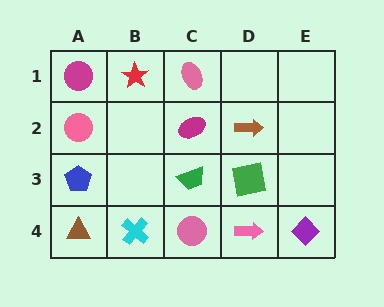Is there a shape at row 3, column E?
No, that cell is empty.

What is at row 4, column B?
A cyan cross.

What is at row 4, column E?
A purple diamond.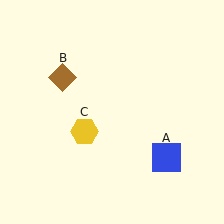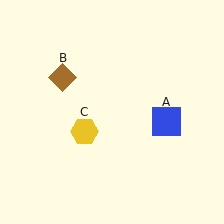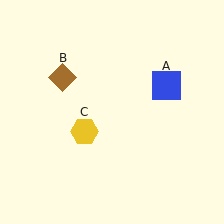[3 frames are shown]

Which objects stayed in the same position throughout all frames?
Brown diamond (object B) and yellow hexagon (object C) remained stationary.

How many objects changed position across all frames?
1 object changed position: blue square (object A).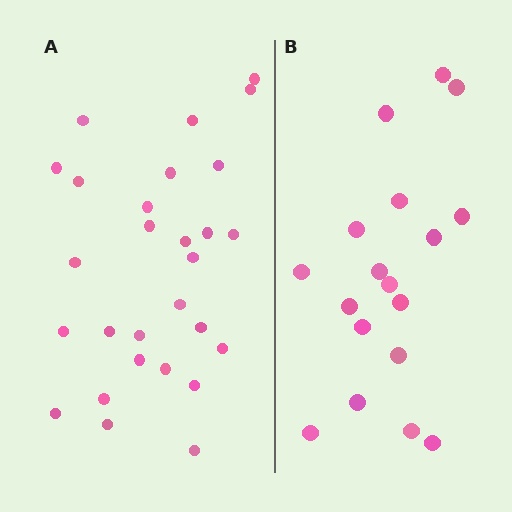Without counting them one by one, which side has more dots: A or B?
Region A (the left region) has more dots.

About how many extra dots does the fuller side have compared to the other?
Region A has roughly 10 or so more dots than region B.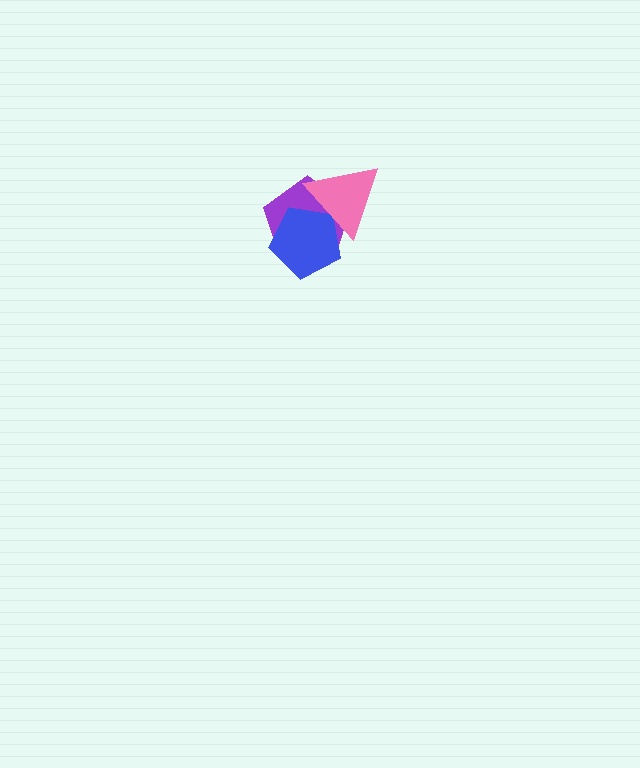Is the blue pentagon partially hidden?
Yes, it is partially covered by another shape.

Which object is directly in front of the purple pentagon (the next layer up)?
The blue pentagon is directly in front of the purple pentagon.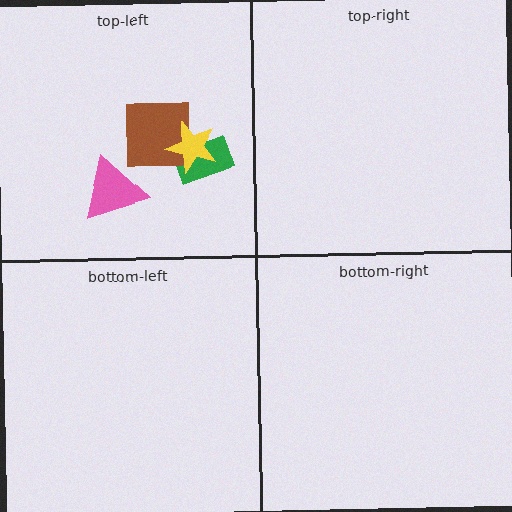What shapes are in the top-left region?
The green rectangle, the brown square, the yellow star, the pink triangle.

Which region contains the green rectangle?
The top-left region.